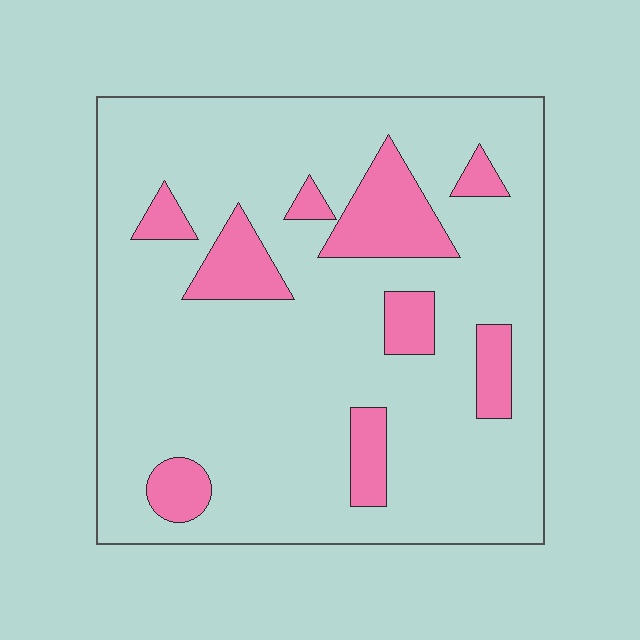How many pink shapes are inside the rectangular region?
9.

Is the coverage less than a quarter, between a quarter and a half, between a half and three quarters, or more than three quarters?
Less than a quarter.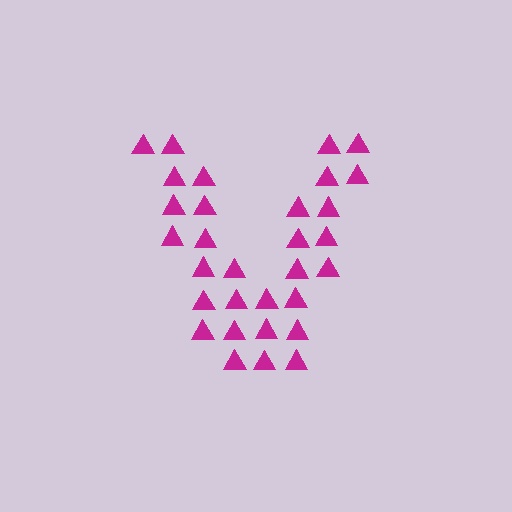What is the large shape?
The large shape is the letter V.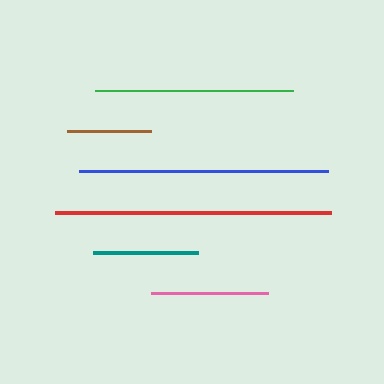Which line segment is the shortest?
The brown line is the shortest at approximately 84 pixels.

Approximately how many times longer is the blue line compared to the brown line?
The blue line is approximately 2.9 times the length of the brown line.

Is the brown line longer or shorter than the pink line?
The pink line is longer than the brown line.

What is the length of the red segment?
The red segment is approximately 276 pixels long.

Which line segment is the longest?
The red line is the longest at approximately 276 pixels.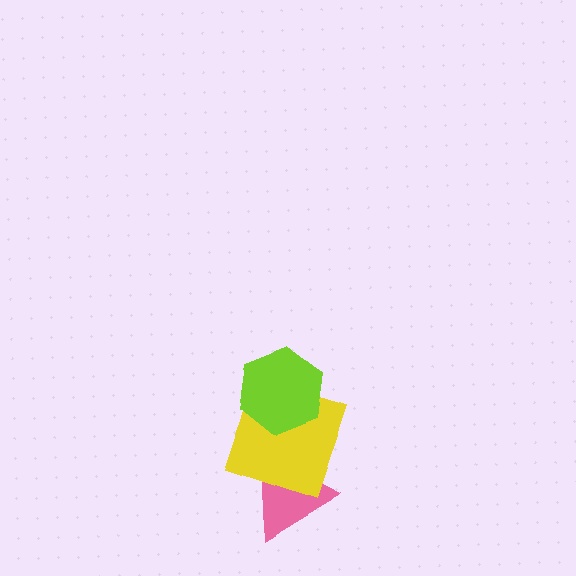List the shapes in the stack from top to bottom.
From top to bottom: the lime hexagon, the yellow square, the pink triangle.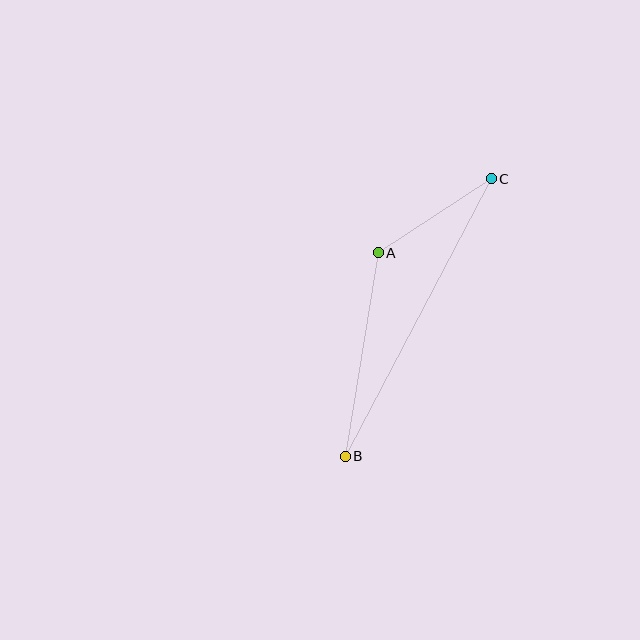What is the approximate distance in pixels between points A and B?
The distance between A and B is approximately 206 pixels.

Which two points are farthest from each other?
Points B and C are farthest from each other.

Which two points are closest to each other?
Points A and C are closest to each other.